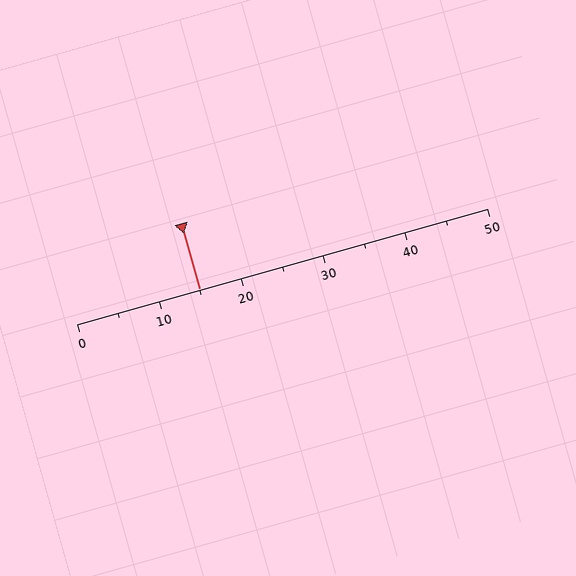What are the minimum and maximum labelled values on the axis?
The axis runs from 0 to 50.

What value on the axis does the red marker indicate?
The marker indicates approximately 15.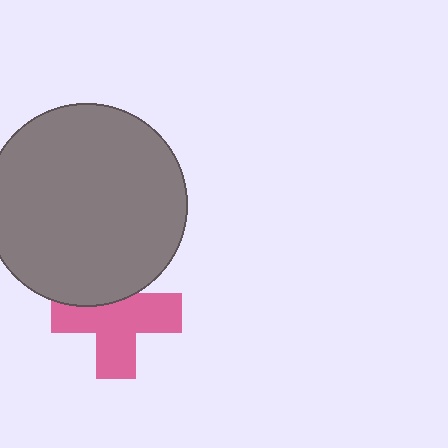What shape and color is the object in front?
The object in front is a gray circle.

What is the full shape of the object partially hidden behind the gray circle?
The partially hidden object is a pink cross.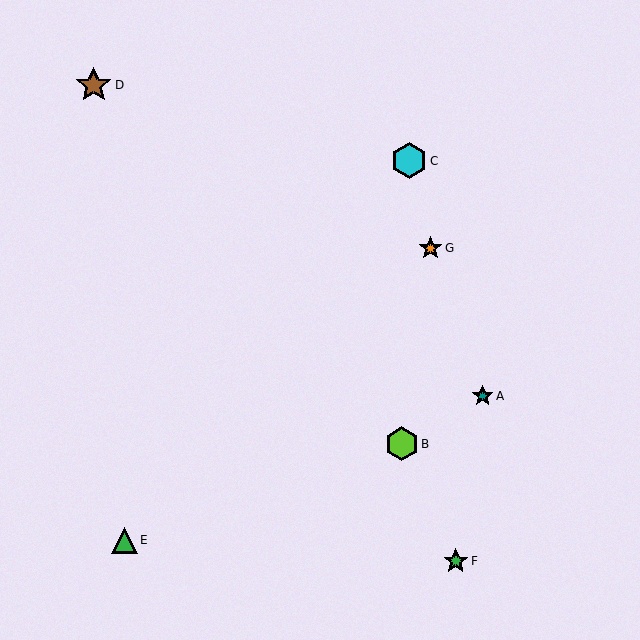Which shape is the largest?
The brown star (labeled D) is the largest.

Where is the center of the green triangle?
The center of the green triangle is at (124, 540).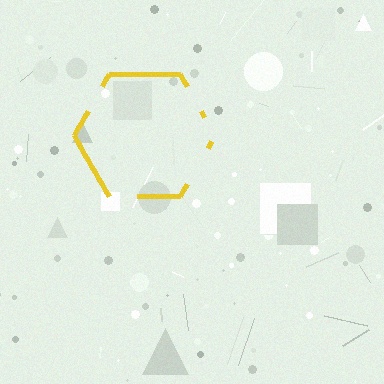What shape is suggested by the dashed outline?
The dashed outline suggests a hexagon.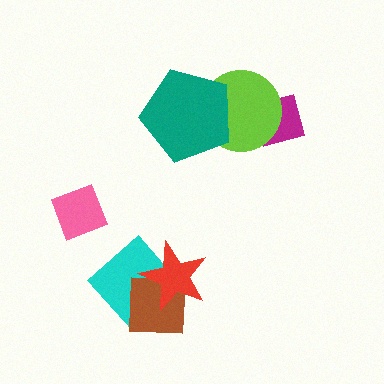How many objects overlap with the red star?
2 objects overlap with the red star.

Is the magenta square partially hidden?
Yes, it is partially covered by another shape.